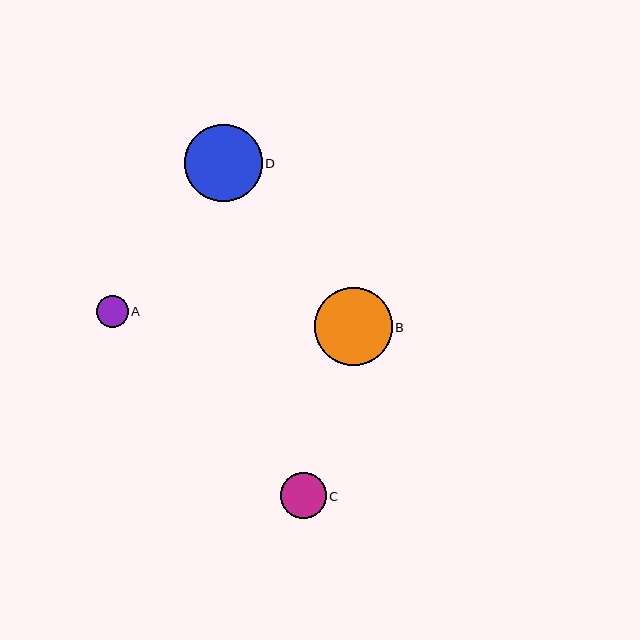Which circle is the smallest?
Circle A is the smallest with a size of approximately 32 pixels.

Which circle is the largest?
Circle B is the largest with a size of approximately 78 pixels.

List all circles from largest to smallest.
From largest to smallest: B, D, C, A.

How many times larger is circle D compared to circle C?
Circle D is approximately 1.7 times the size of circle C.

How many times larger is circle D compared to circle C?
Circle D is approximately 1.7 times the size of circle C.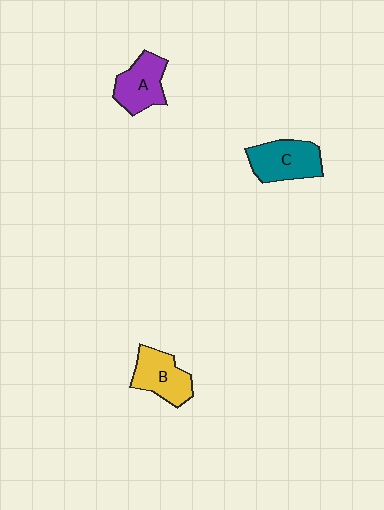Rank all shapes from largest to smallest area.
From largest to smallest: C (teal), B (yellow), A (purple).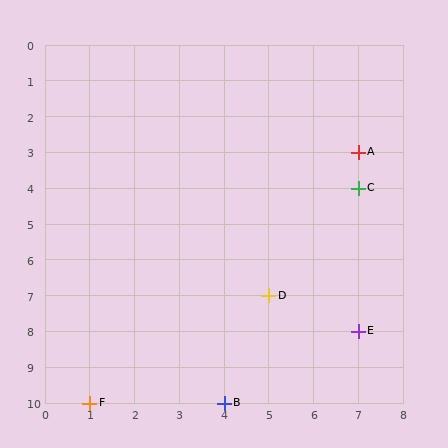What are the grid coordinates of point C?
Point C is at grid coordinates (7, 4).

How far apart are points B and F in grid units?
Points B and F are 3 columns apart.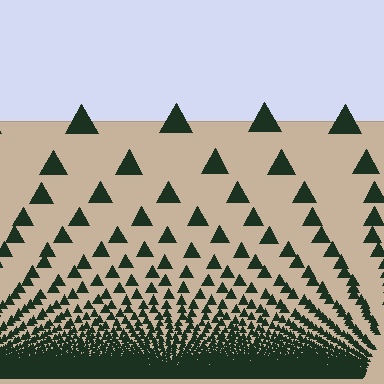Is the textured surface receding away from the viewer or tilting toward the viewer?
The surface appears to tilt toward the viewer. Texture elements get larger and sparser toward the top.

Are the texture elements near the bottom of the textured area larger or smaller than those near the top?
Smaller. The gradient is inverted — elements near the bottom are smaller and denser.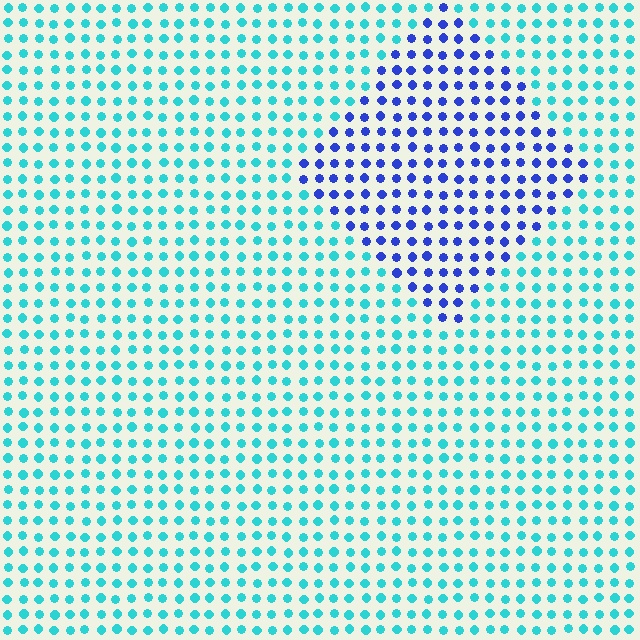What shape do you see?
I see a diamond.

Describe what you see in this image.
The image is filled with small cyan elements in a uniform arrangement. A diamond-shaped region is visible where the elements are tinted to a slightly different hue, forming a subtle color boundary.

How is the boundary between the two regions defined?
The boundary is defined purely by a slight shift in hue (about 53 degrees). Spacing, size, and orientation are identical on both sides.